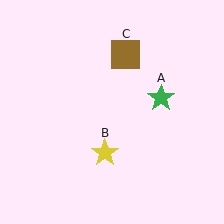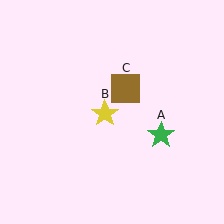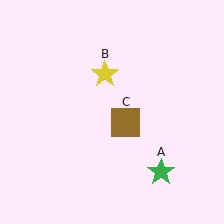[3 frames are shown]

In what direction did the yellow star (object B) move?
The yellow star (object B) moved up.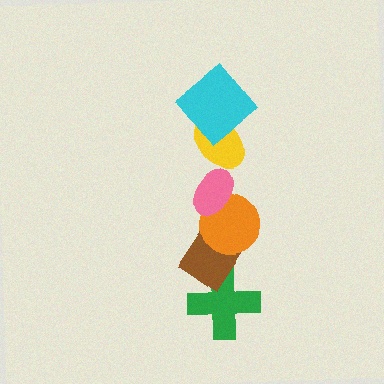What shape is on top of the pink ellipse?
The yellow ellipse is on top of the pink ellipse.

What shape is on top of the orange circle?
The pink ellipse is on top of the orange circle.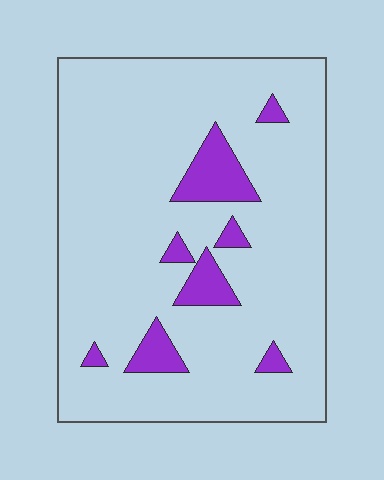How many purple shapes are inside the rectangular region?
8.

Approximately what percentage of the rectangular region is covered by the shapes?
Approximately 10%.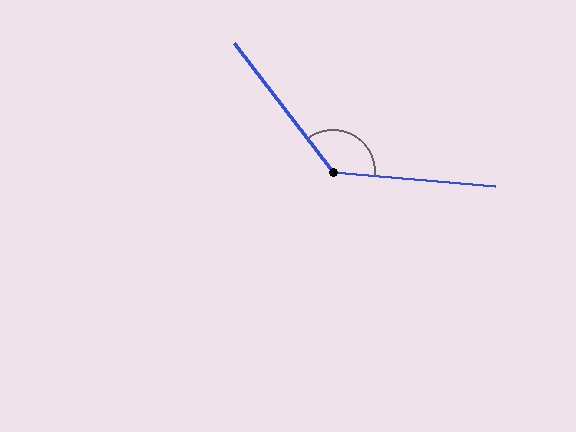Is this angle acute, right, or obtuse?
It is obtuse.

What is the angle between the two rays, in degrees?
Approximately 133 degrees.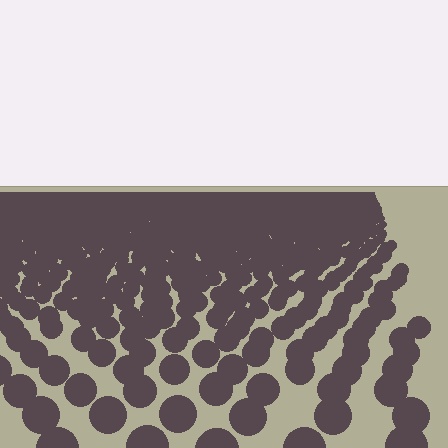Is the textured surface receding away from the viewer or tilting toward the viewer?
The surface is receding away from the viewer. Texture elements get smaller and denser toward the top.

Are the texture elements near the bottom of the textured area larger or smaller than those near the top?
Larger. Near the bottom, elements are closer to the viewer and appear at a bigger on-screen size.